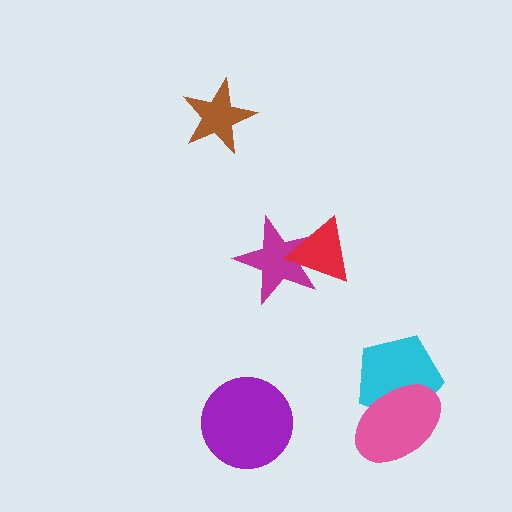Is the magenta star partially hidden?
Yes, it is partially covered by another shape.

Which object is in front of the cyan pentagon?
The pink ellipse is in front of the cyan pentagon.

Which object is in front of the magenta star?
The red triangle is in front of the magenta star.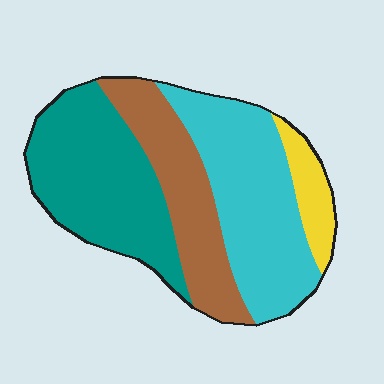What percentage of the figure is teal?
Teal takes up about one third (1/3) of the figure.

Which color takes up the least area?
Yellow, at roughly 10%.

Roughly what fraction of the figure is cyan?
Cyan takes up about one third (1/3) of the figure.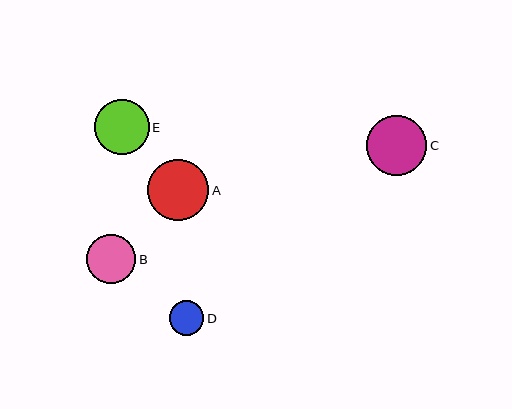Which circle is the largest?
Circle A is the largest with a size of approximately 61 pixels.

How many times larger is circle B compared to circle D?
Circle B is approximately 1.4 times the size of circle D.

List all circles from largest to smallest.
From largest to smallest: A, C, E, B, D.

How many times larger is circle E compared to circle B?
Circle E is approximately 1.1 times the size of circle B.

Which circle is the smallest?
Circle D is the smallest with a size of approximately 35 pixels.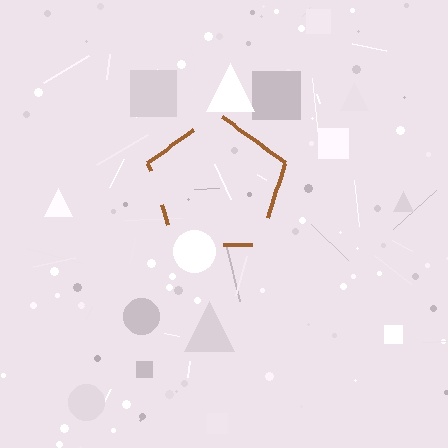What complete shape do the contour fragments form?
The contour fragments form a pentagon.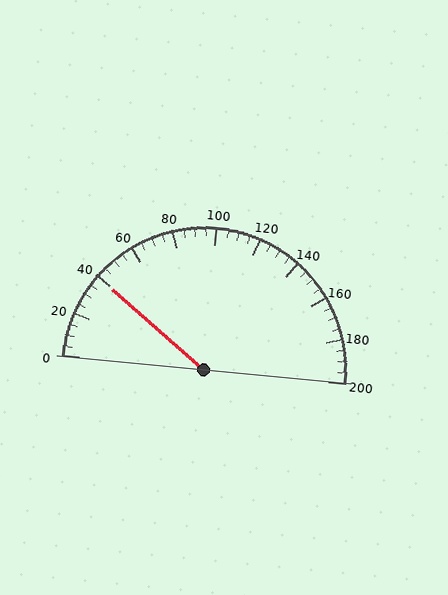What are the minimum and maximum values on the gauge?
The gauge ranges from 0 to 200.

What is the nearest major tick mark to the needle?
The nearest major tick mark is 40.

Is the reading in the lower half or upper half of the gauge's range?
The reading is in the lower half of the range (0 to 200).